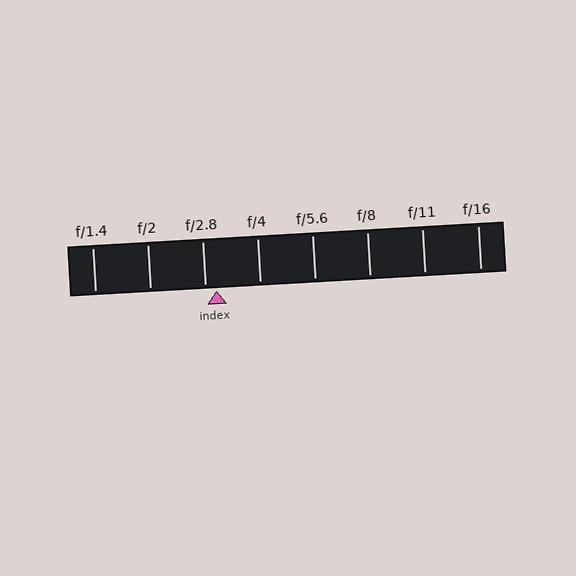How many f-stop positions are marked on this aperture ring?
There are 8 f-stop positions marked.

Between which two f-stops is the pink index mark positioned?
The index mark is between f/2.8 and f/4.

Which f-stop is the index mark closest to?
The index mark is closest to f/2.8.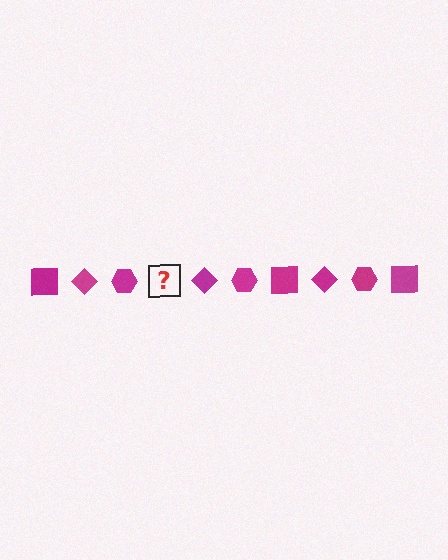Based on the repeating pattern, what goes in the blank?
The blank should be a magenta square.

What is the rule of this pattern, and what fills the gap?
The rule is that the pattern cycles through square, diamond, hexagon shapes in magenta. The gap should be filled with a magenta square.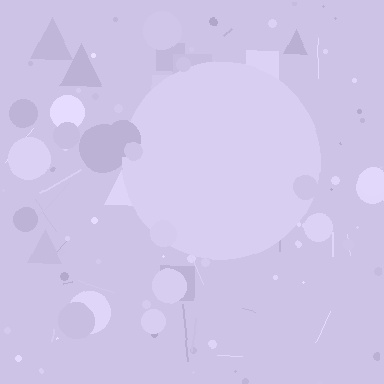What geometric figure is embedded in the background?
A circle is embedded in the background.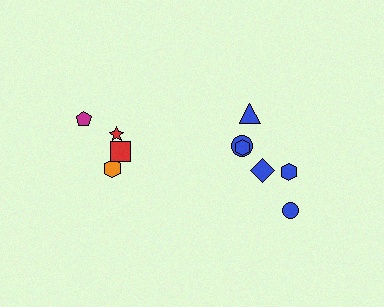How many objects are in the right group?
There are 6 objects.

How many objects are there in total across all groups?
There are 10 objects.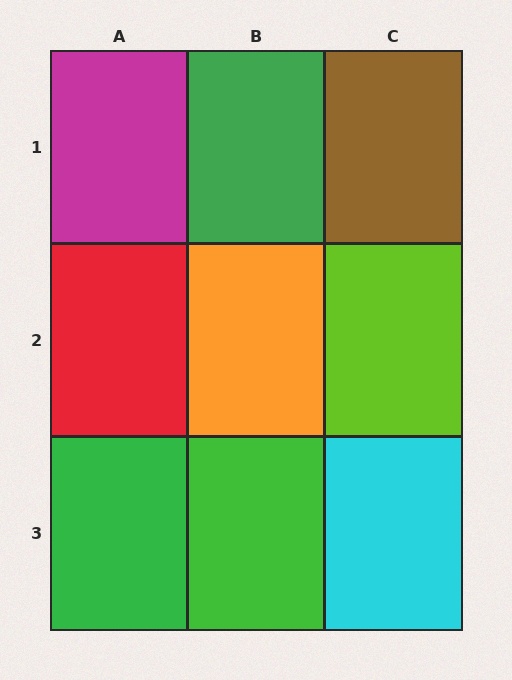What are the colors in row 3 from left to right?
Green, green, cyan.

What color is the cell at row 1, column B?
Green.